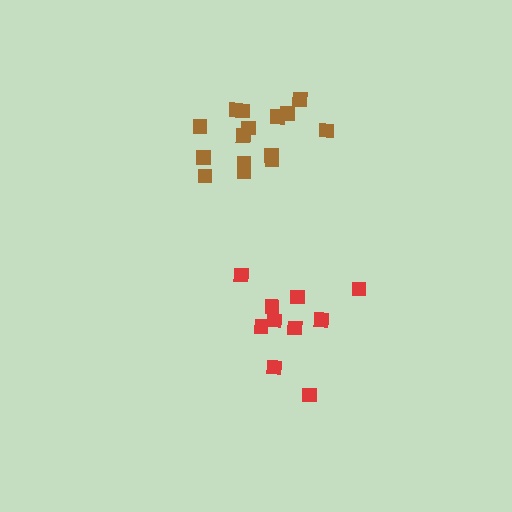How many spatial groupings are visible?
There are 2 spatial groupings.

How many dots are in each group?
Group 1: 10 dots, Group 2: 15 dots (25 total).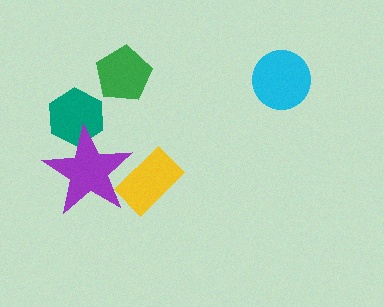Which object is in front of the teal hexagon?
The purple star is in front of the teal hexagon.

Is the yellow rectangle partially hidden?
Yes, it is partially covered by another shape.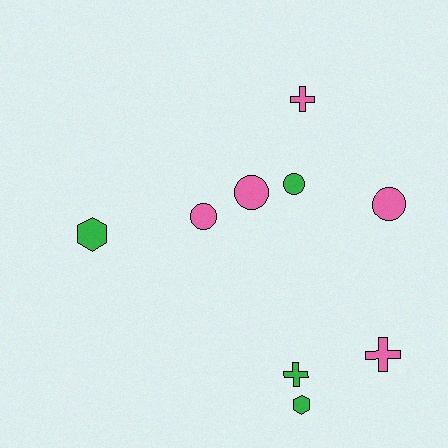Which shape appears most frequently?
Circle, with 4 objects.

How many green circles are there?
There is 1 green circle.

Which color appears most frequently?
Pink, with 5 objects.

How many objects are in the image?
There are 9 objects.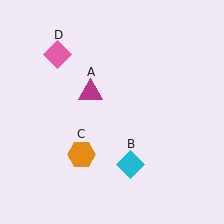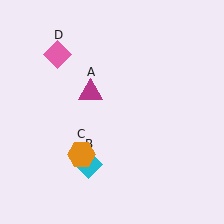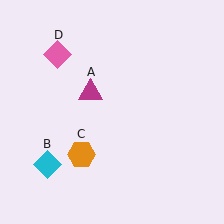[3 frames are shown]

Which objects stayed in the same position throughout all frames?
Magenta triangle (object A) and orange hexagon (object C) and pink diamond (object D) remained stationary.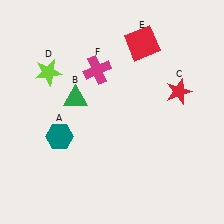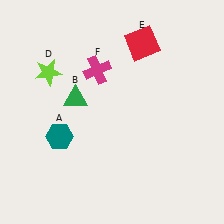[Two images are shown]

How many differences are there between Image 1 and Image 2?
There is 1 difference between the two images.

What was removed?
The red star (C) was removed in Image 2.